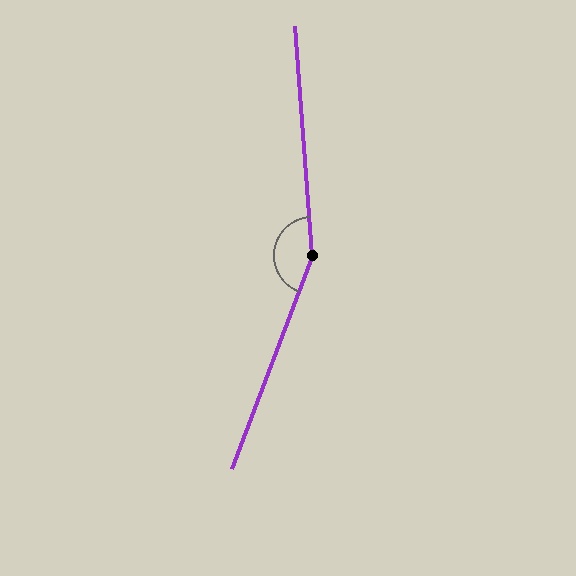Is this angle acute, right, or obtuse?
It is obtuse.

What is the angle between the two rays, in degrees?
Approximately 155 degrees.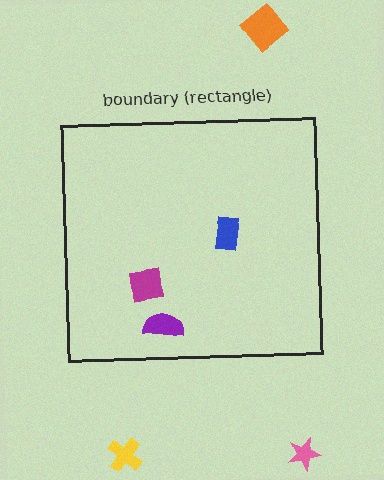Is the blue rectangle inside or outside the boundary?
Inside.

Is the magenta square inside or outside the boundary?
Inside.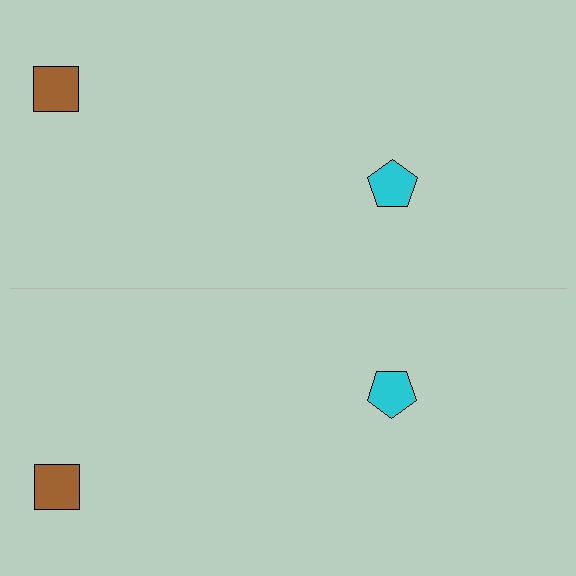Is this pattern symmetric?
Yes, this pattern has bilateral (reflection) symmetry.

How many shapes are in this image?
There are 4 shapes in this image.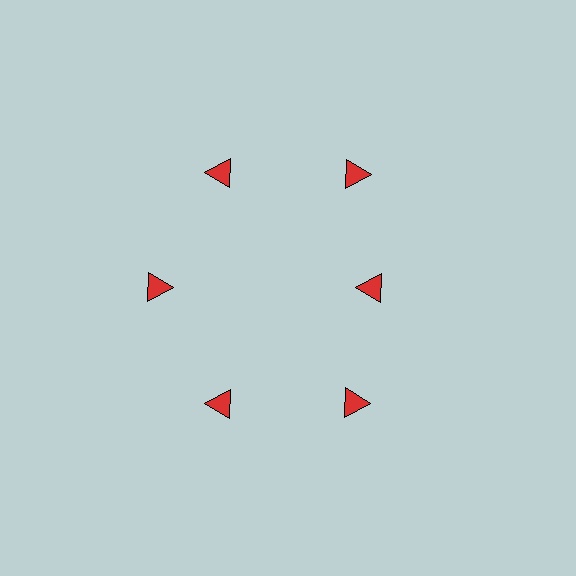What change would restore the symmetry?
The symmetry would be restored by moving it outward, back onto the ring so that all 6 triangles sit at equal angles and equal distance from the center.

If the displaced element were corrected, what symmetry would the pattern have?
It would have 6-fold rotational symmetry — the pattern would map onto itself every 60 degrees.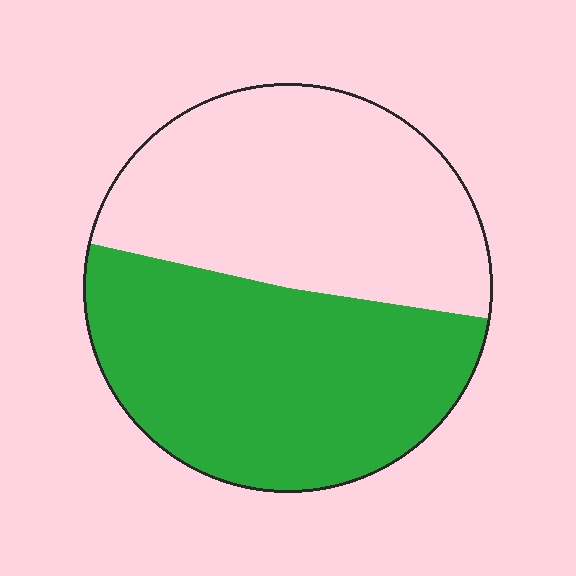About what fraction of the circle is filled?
About one half (1/2).